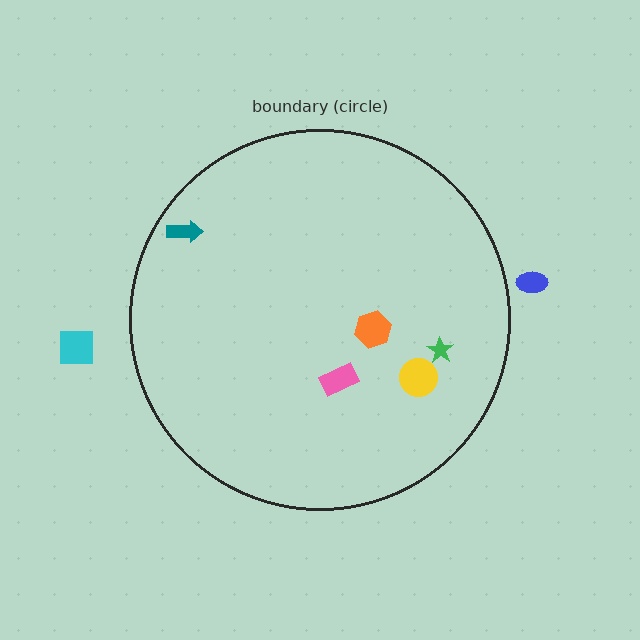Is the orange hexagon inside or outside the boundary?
Inside.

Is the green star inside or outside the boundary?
Inside.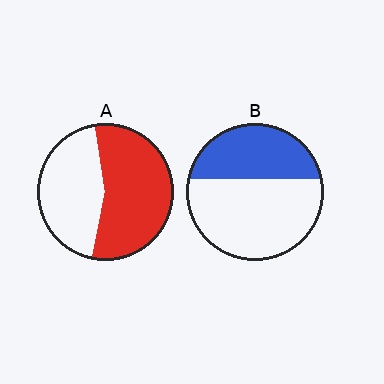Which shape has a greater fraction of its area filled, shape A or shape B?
Shape A.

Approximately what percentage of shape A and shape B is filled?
A is approximately 55% and B is approximately 40%.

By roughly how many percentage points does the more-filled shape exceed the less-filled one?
By roughly 20 percentage points (A over B).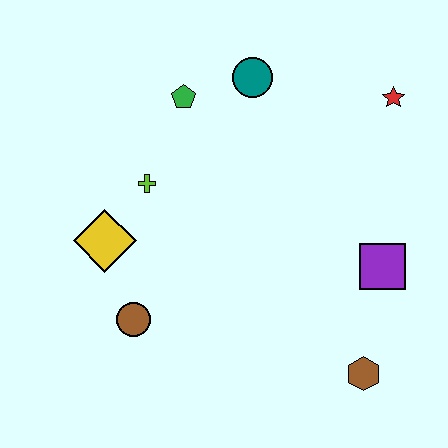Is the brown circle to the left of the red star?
Yes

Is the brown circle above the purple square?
No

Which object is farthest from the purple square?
The yellow diamond is farthest from the purple square.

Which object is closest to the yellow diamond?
The lime cross is closest to the yellow diamond.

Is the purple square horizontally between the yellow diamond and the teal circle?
No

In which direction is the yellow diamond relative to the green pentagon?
The yellow diamond is below the green pentagon.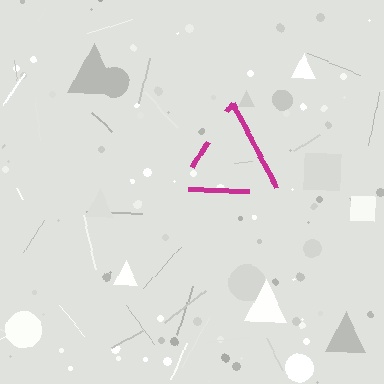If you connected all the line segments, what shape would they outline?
They would outline a triangle.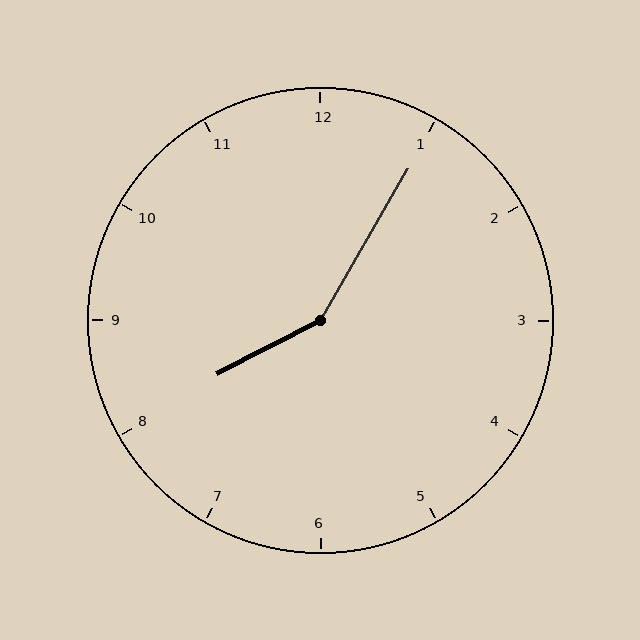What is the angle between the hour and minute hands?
Approximately 148 degrees.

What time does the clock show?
8:05.